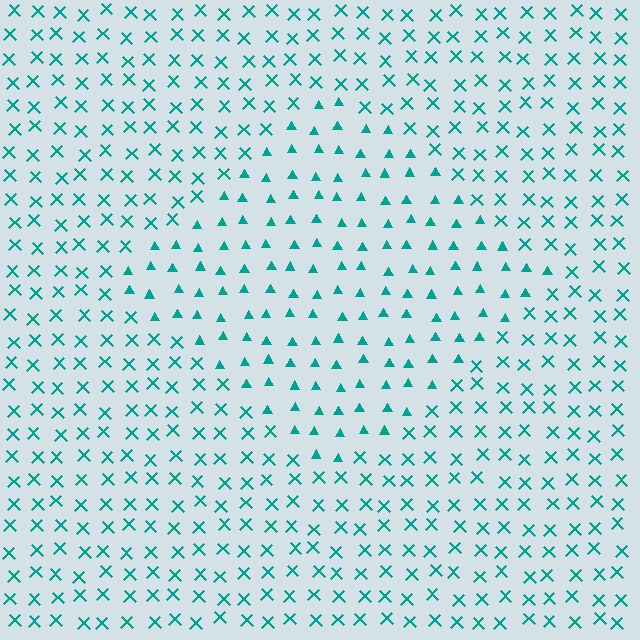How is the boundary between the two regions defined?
The boundary is defined by a change in element shape: triangles inside vs. X marks outside. All elements share the same color and spacing.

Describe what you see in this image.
The image is filled with small teal elements arranged in a uniform grid. A diamond-shaped region contains triangles, while the surrounding area contains X marks. The boundary is defined purely by the change in element shape.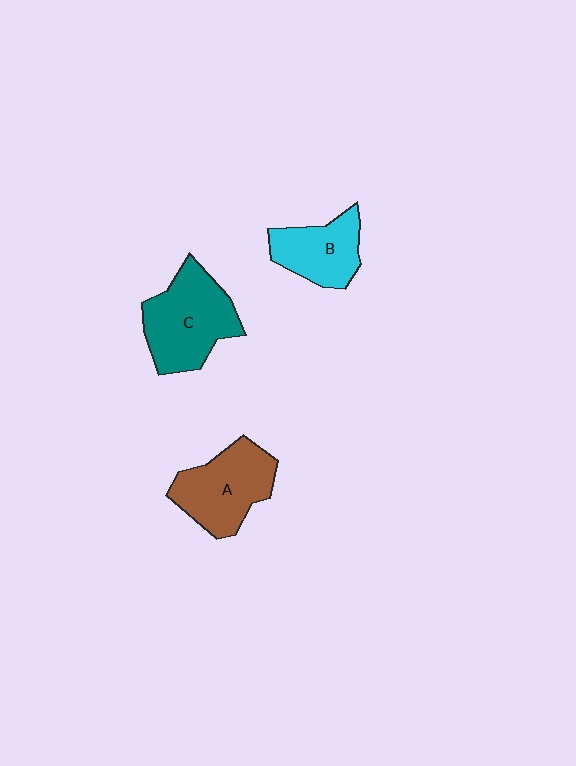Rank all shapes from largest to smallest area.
From largest to smallest: C (teal), A (brown), B (cyan).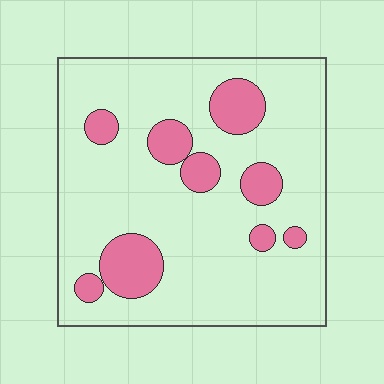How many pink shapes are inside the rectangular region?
9.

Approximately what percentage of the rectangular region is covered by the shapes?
Approximately 20%.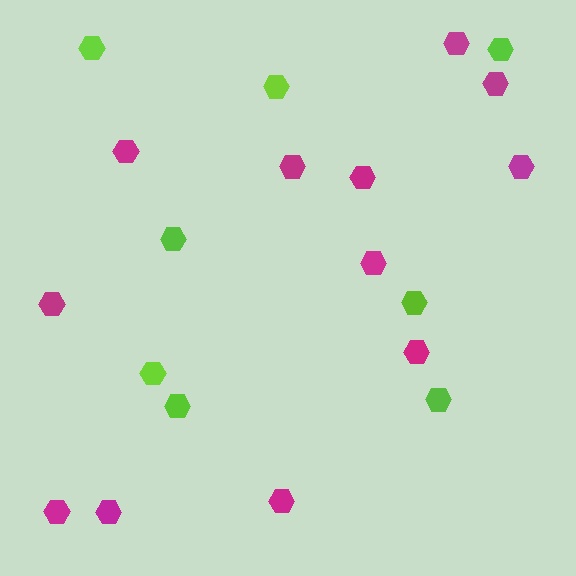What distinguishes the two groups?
There are 2 groups: one group of magenta hexagons (12) and one group of lime hexagons (8).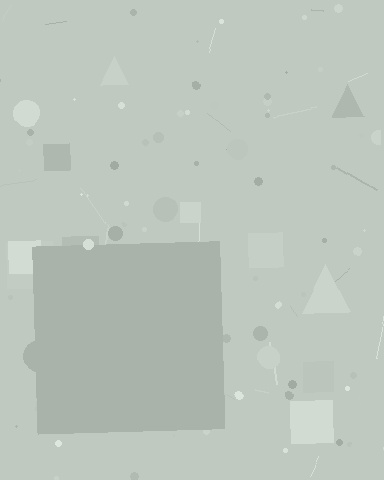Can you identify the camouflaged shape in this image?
The camouflaged shape is a square.